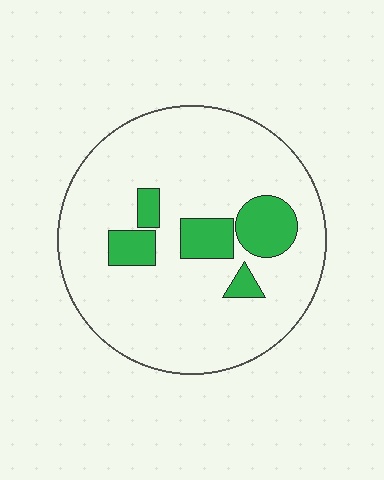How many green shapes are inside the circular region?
5.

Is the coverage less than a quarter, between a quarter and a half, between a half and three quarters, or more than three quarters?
Less than a quarter.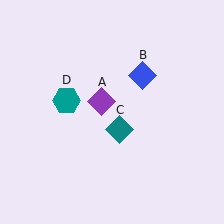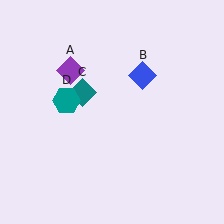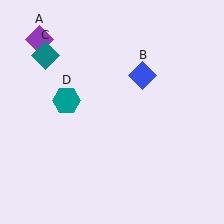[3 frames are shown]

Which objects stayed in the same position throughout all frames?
Blue diamond (object B) and teal hexagon (object D) remained stationary.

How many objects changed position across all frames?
2 objects changed position: purple diamond (object A), teal diamond (object C).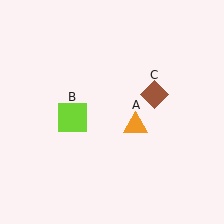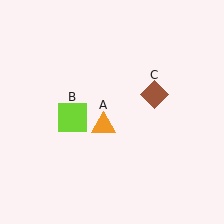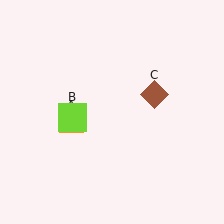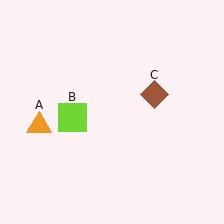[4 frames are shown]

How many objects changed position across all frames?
1 object changed position: orange triangle (object A).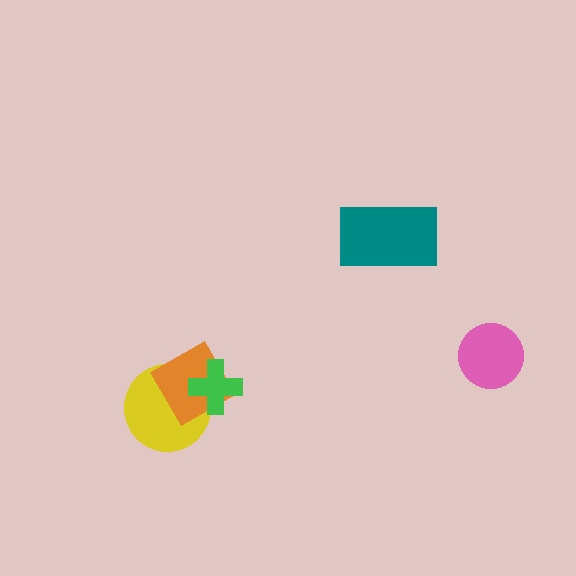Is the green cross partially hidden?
No, no other shape covers it.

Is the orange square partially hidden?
Yes, it is partially covered by another shape.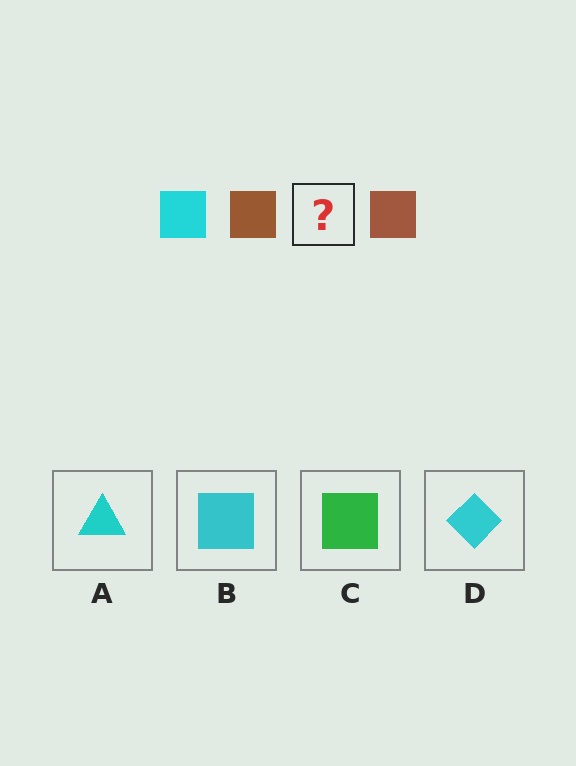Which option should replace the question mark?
Option B.